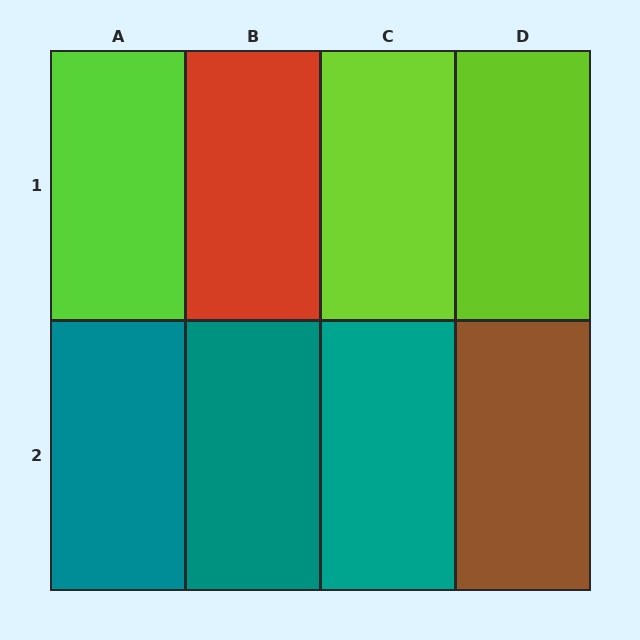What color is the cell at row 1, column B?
Red.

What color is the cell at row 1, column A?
Lime.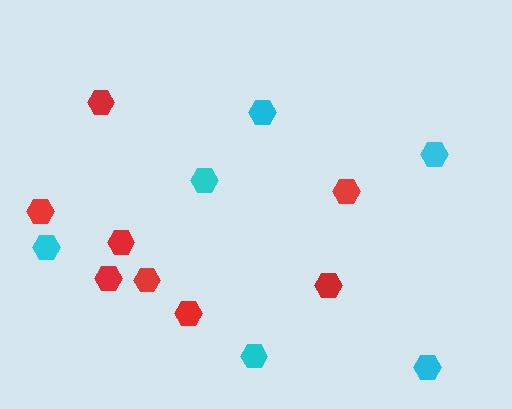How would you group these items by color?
There are 2 groups: one group of cyan hexagons (6) and one group of red hexagons (8).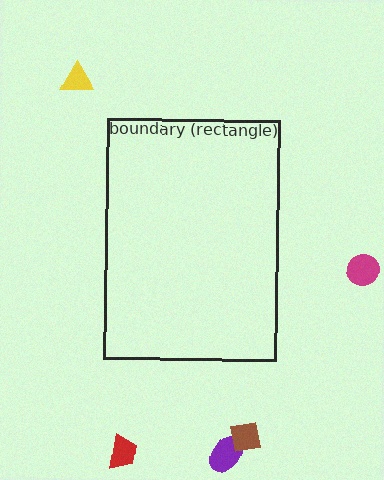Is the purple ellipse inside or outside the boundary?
Outside.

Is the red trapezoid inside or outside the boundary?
Outside.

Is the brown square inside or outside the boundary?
Outside.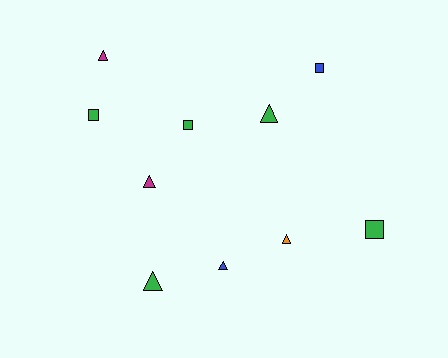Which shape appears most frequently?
Triangle, with 6 objects.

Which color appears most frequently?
Green, with 5 objects.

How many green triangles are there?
There are 2 green triangles.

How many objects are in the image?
There are 10 objects.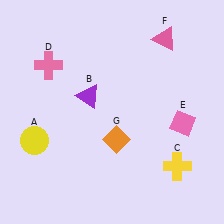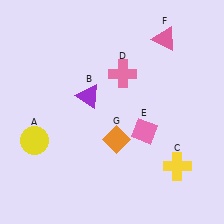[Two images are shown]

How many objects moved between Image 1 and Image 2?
2 objects moved between the two images.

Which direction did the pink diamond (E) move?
The pink diamond (E) moved left.